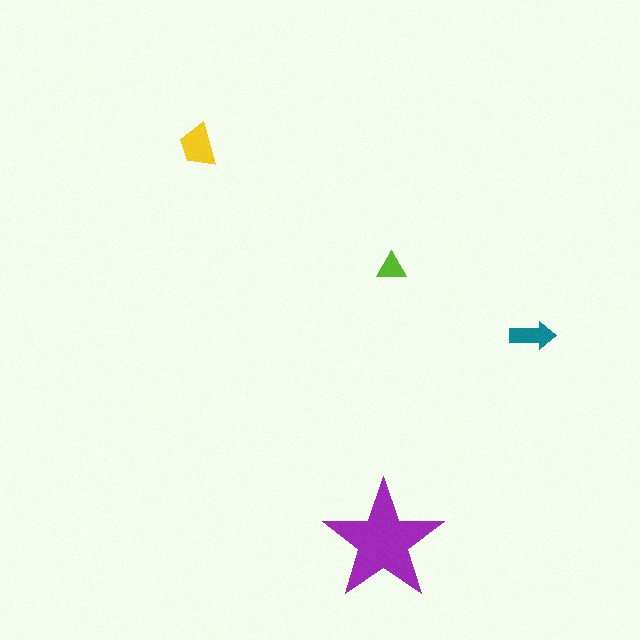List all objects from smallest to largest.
The lime triangle, the teal arrow, the yellow trapezoid, the purple star.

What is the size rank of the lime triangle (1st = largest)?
4th.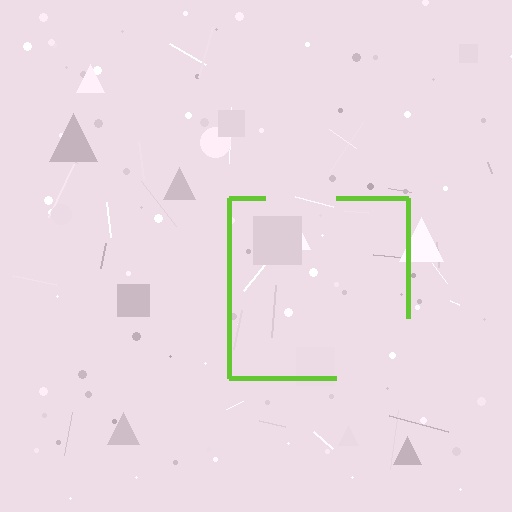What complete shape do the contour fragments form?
The contour fragments form a square.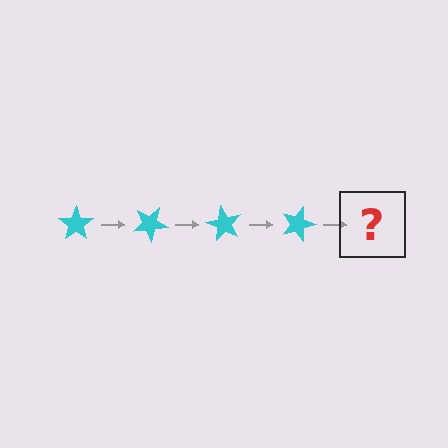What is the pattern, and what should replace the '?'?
The pattern is that the star rotates 30 degrees each step. The '?' should be a cyan star rotated 120 degrees.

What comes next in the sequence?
The next element should be a cyan star rotated 120 degrees.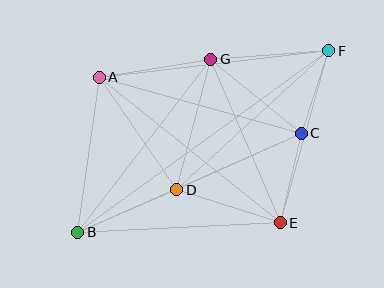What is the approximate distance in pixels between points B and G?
The distance between B and G is approximately 218 pixels.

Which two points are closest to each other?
Points C and F are closest to each other.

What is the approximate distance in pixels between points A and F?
The distance between A and F is approximately 231 pixels.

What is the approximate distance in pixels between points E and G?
The distance between E and G is approximately 178 pixels.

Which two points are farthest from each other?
Points B and F are farthest from each other.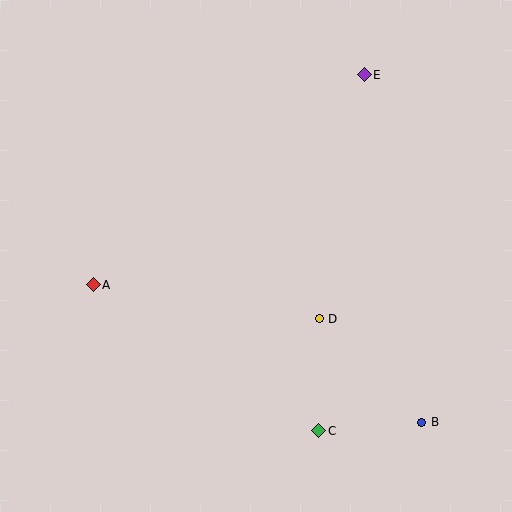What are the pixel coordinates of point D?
Point D is at (319, 319).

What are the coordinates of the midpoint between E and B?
The midpoint between E and B is at (393, 249).